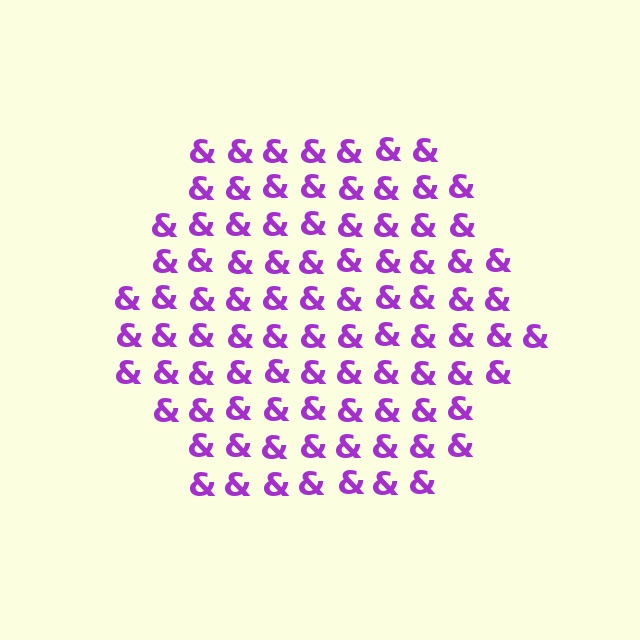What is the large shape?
The large shape is a hexagon.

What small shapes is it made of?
It is made of small ampersands.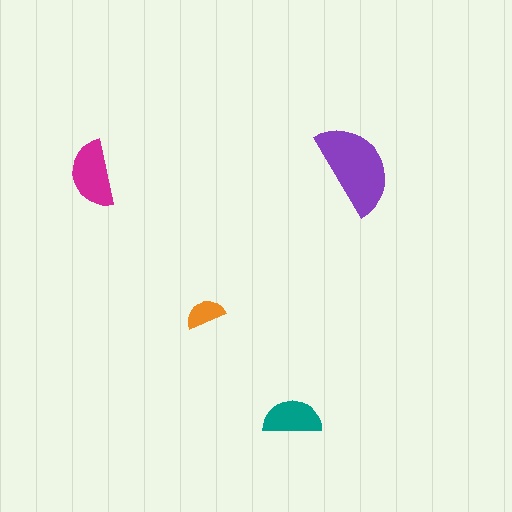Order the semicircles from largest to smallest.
the purple one, the magenta one, the teal one, the orange one.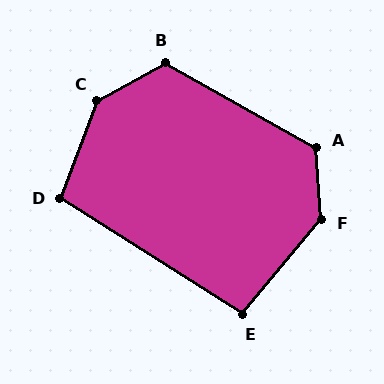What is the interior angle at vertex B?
Approximately 122 degrees (obtuse).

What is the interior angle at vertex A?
Approximately 123 degrees (obtuse).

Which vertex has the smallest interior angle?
E, at approximately 97 degrees.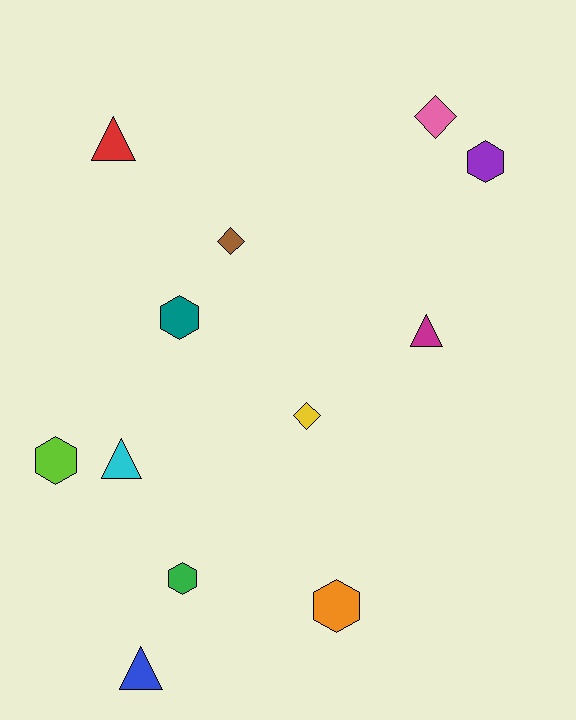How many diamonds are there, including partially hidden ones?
There are 3 diamonds.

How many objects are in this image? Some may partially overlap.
There are 12 objects.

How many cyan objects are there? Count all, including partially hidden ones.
There is 1 cyan object.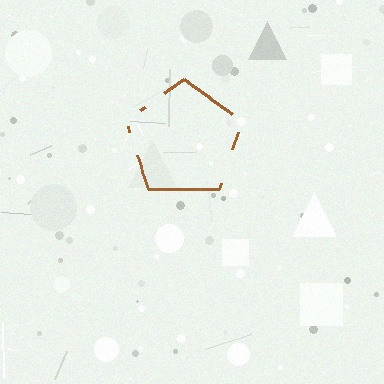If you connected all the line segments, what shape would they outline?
They would outline a pentagon.